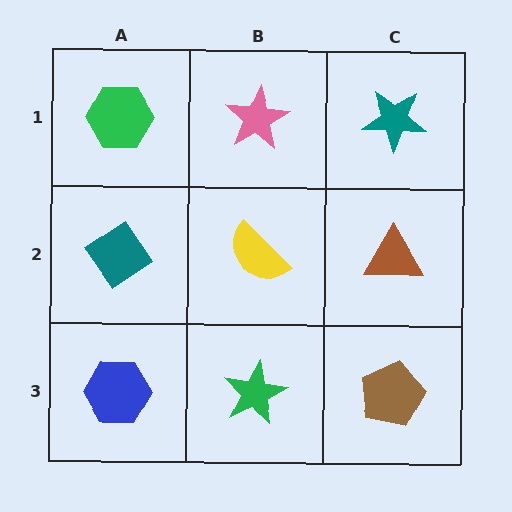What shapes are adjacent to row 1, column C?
A brown triangle (row 2, column C), a pink star (row 1, column B).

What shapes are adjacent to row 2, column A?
A green hexagon (row 1, column A), a blue hexagon (row 3, column A), a yellow semicircle (row 2, column B).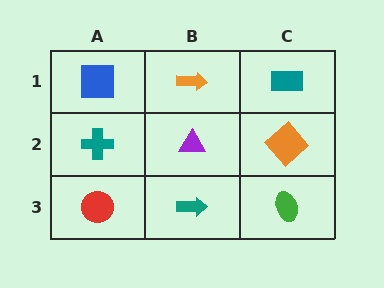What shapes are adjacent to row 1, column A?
A teal cross (row 2, column A), an orange arrow (row 1, column B).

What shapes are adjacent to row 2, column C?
A teal rectangle (row 1, column C), a green ellipse (row 3, column C), a purple triangle (row 2, column B).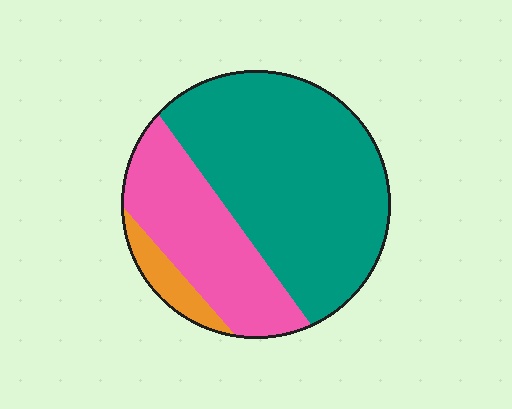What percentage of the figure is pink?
Pink takes up about one third (1/3) of the figure.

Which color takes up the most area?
Teal, at roughly 60%.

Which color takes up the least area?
Orange, at roughly 5%.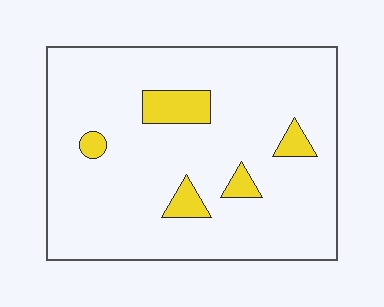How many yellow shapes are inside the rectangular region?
5.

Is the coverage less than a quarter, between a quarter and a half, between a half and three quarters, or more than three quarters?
Less than a quarter.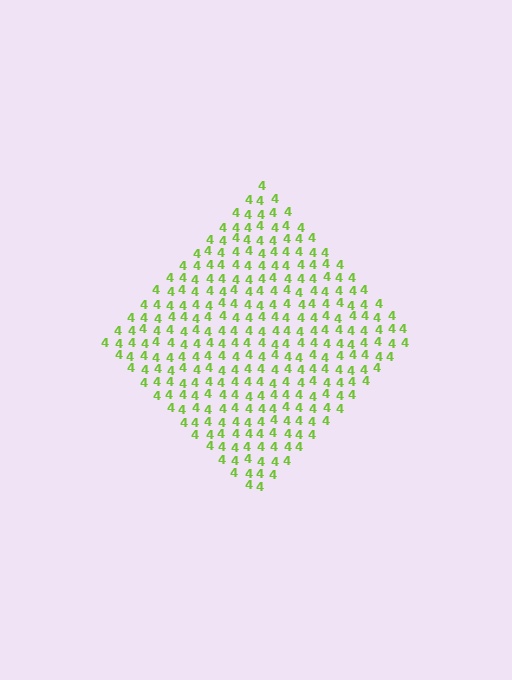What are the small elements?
The small elements are digit 4's.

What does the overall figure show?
The overall figure shows a diamond.